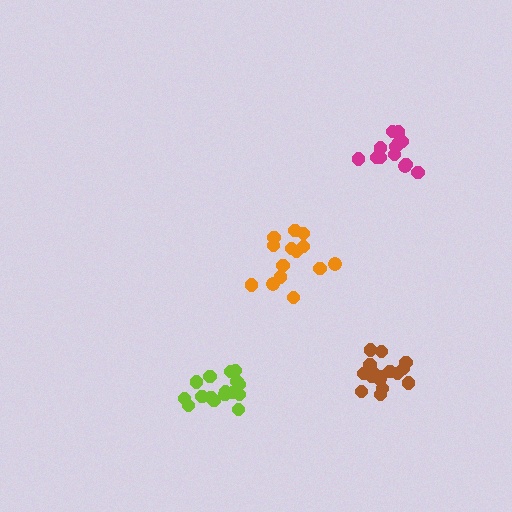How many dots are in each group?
Group 1: 13 dots, Group 2: 14 dots, Group 3: 16 dots, Group 4: 16 dots (59 total).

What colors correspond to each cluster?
The clusters are colored: magenta, orange, lime, brown.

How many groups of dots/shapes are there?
There are 4 groups.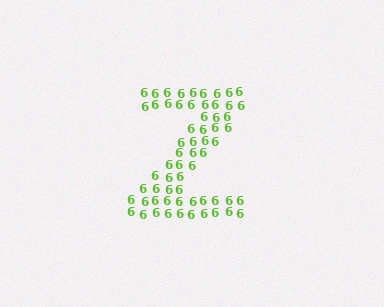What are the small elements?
The small elements are digit 6's.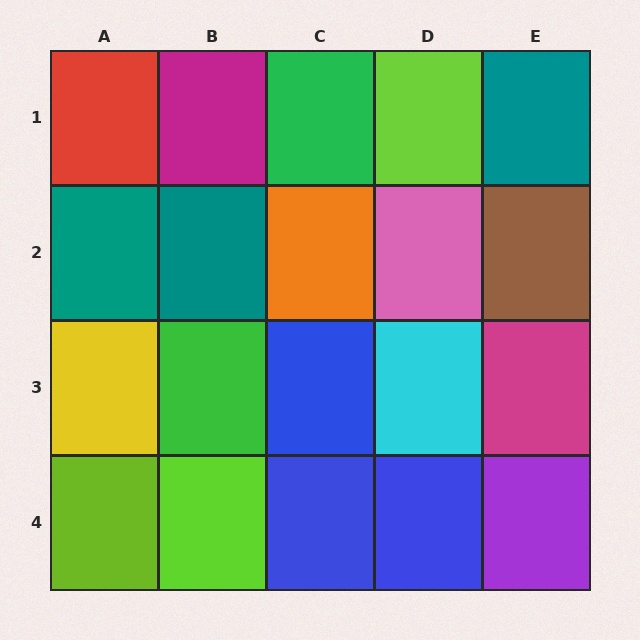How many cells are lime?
3 cells are lime.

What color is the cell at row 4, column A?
Lime.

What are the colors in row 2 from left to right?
Teal, teal, orange, pink, brown.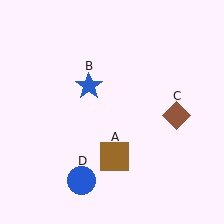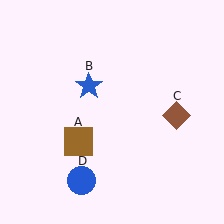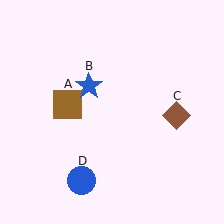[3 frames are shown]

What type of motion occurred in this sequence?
The brown square (object A) rotated clockwise around the center of the scene.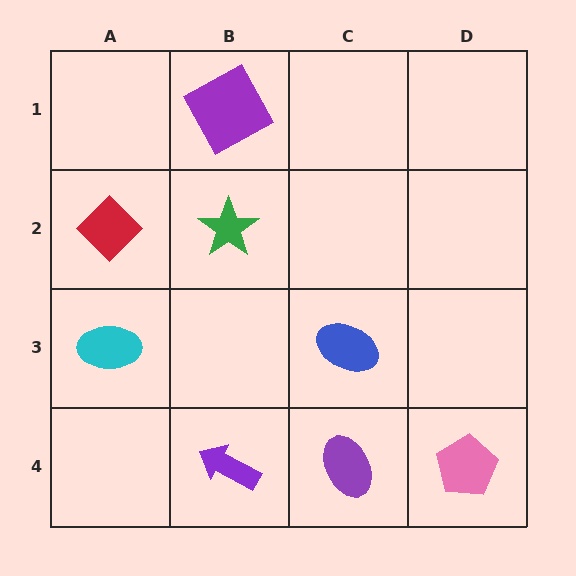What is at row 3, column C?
A blue ellipse.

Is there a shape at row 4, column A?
No, that cell is empty.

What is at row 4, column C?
A purple ellipse.